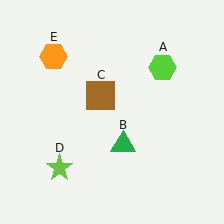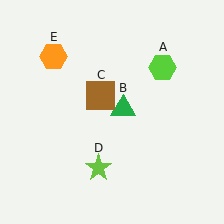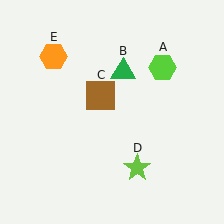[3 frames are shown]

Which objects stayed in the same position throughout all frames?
Lime hexagon (object A) and brown square (object C) and orange hexagon (object E) remained stationary.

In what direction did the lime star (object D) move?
The lime star (object D) moved right.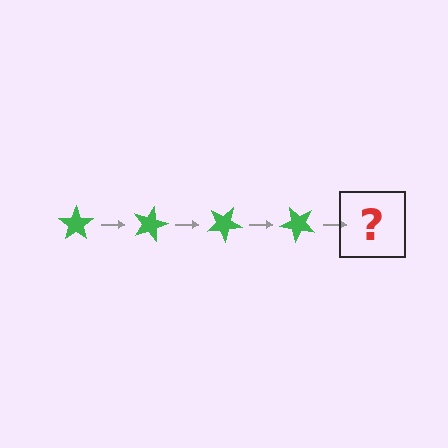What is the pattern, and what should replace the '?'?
The pattern is that the star rotates 15 degrees each step. The '?' should be a green star rotated 60 degrees.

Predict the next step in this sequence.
The next step is a green star rotated 60 degrees.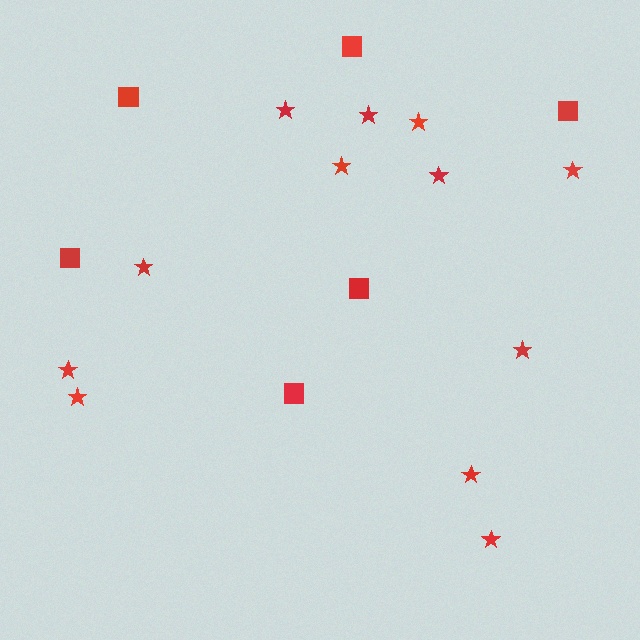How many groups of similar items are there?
There are 2 groups: one group of squares (6) and one group of stars (12).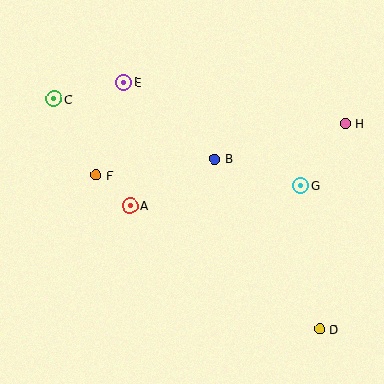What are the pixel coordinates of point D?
Point D is at (320, 329).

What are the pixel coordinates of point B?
Point B is at (215, 159).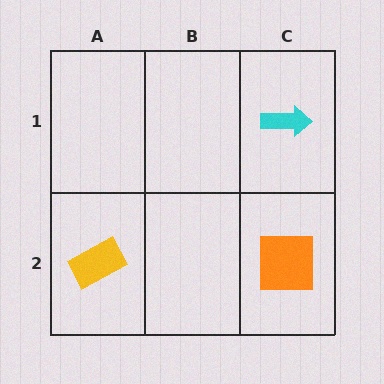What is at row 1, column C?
A cyan arrow.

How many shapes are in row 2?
2 shapes.